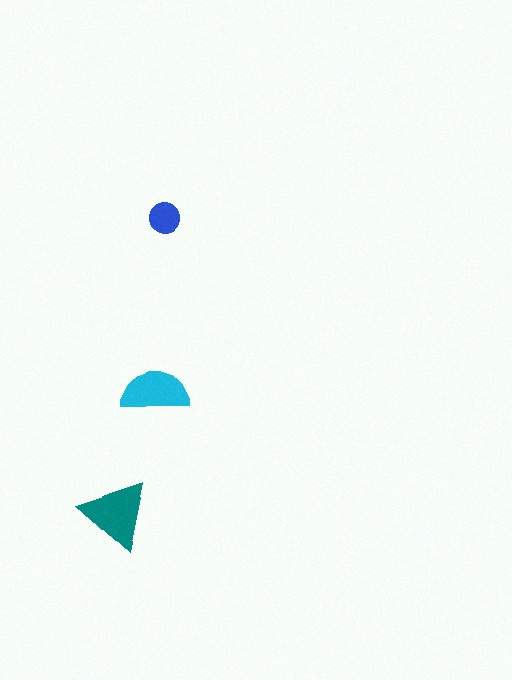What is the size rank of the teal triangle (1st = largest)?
1st.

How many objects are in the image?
There are 3 objects in the image.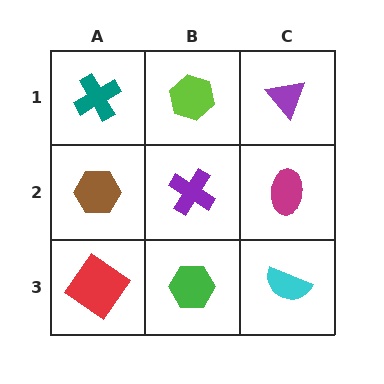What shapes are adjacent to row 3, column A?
A brown hexagon (row 2, column A), a green hexagon (row 3, column B).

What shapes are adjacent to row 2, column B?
A lime hexagon (row 1, column B), a green hexagon (row 3, column B), a brown hexagon (row 2, column A), a magenta ellipse (row 2, column C).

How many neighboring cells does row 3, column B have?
3.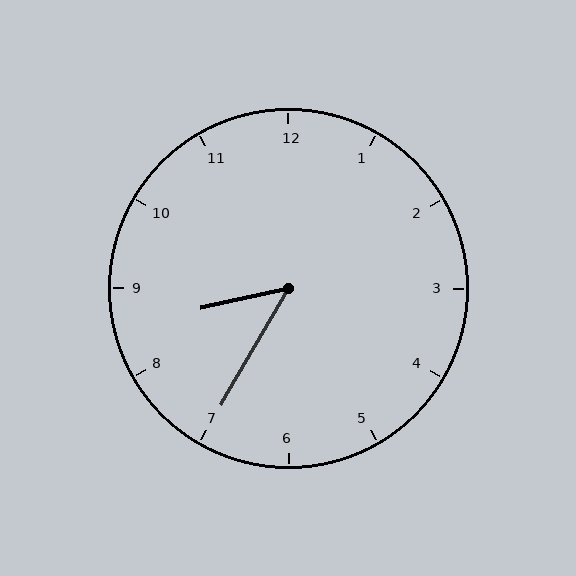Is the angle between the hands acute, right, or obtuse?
It is acute.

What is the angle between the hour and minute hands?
Approximately 48 degrees.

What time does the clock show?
8:35.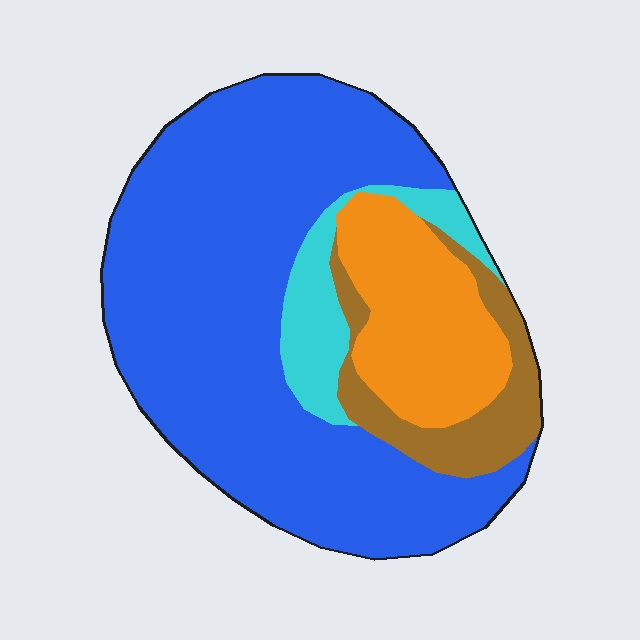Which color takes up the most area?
Blue, at roughly 65%.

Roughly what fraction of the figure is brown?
Brown covers 10% of the figure.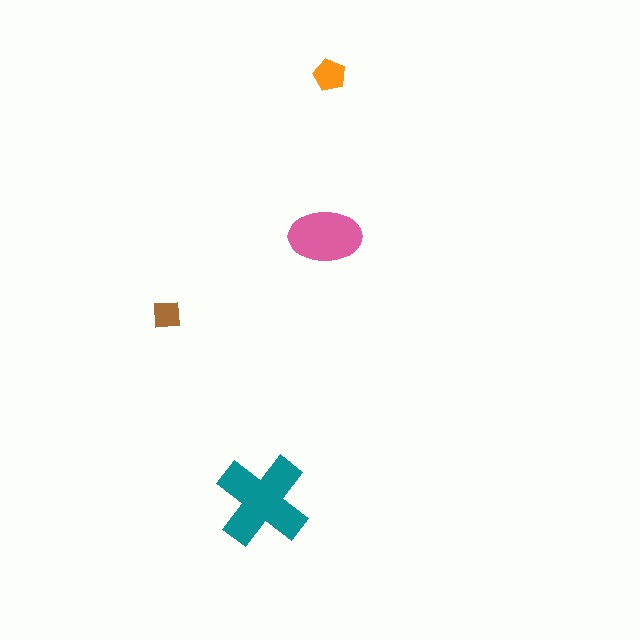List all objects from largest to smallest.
The teal cross, the pink ellipse, the orange pentagon, the brown square.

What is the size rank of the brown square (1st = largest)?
4th.